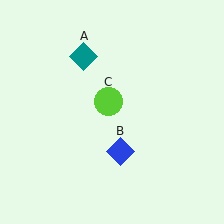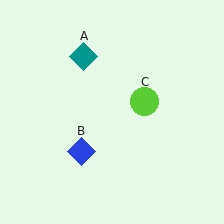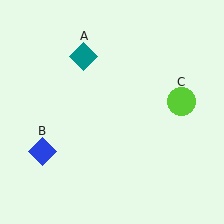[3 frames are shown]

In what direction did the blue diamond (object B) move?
The blue diamond (object B) moved left.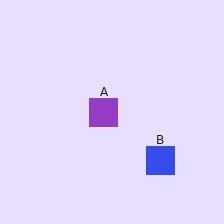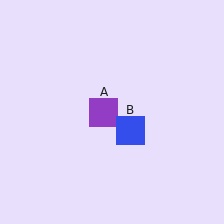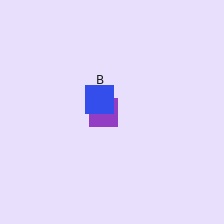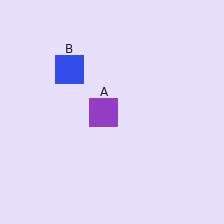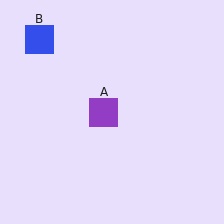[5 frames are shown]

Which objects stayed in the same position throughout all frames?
Purple square (object A) remained stationary.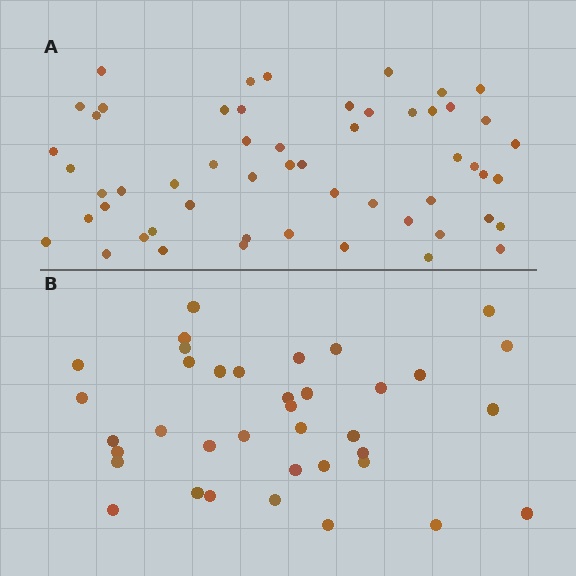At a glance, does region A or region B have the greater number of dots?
Region A (the top region) has more dots.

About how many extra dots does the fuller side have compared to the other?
Region A has approximately 20 more dots than region B.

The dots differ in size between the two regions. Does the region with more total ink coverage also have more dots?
No. Region B has more total ink coverage because its dots are larger, but region A actually contains more individual dots. Total area can be misleading — the number of items is what matters here.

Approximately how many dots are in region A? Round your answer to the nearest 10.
About 60 dots. (The exact count is 55, which rounds to 60.)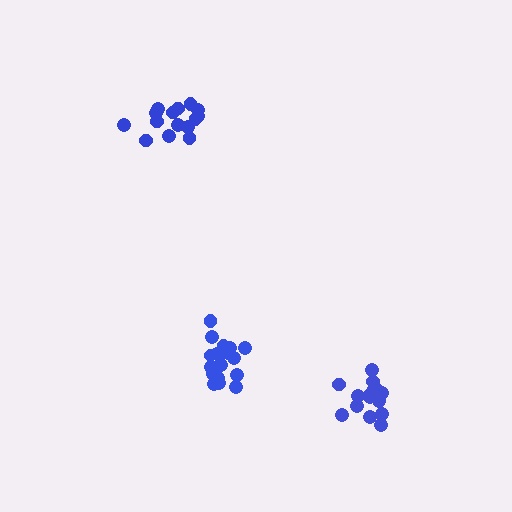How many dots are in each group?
Group 1: 18 dots, Group 2: 15 dots, Group 3: 16 dots (49 total).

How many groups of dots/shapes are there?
There are 3 groups.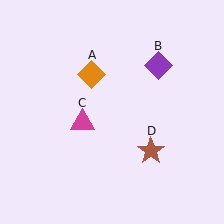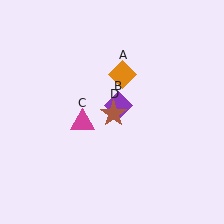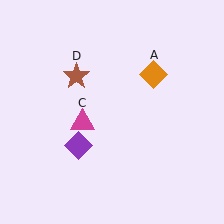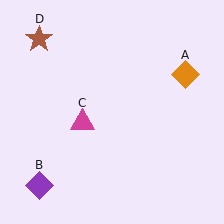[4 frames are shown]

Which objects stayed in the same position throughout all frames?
Magenta triangle (object C) remained stationary.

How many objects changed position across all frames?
3 objects changed position: orange diamond (object A), purple diamond (object B), brown star (object D).